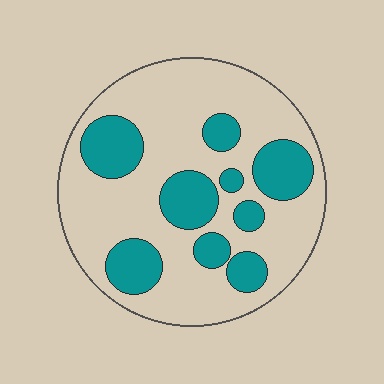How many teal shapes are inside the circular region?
9.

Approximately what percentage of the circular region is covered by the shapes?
Approximately 30%.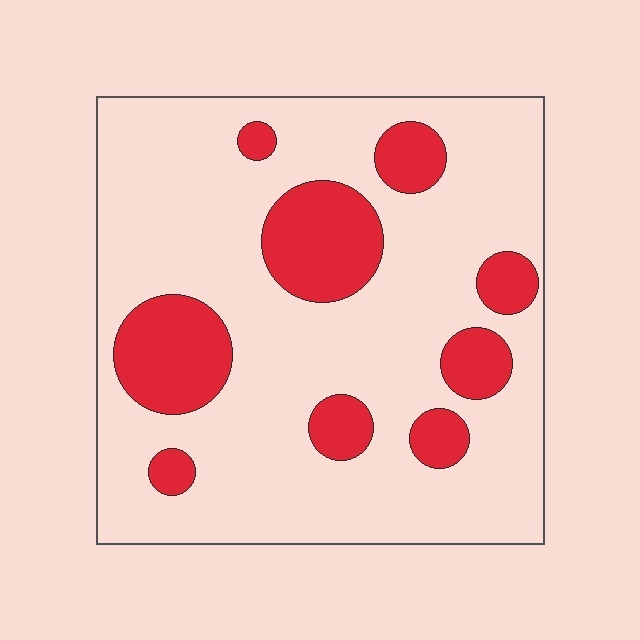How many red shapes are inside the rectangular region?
9.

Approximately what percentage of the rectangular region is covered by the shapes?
Approximately 20%.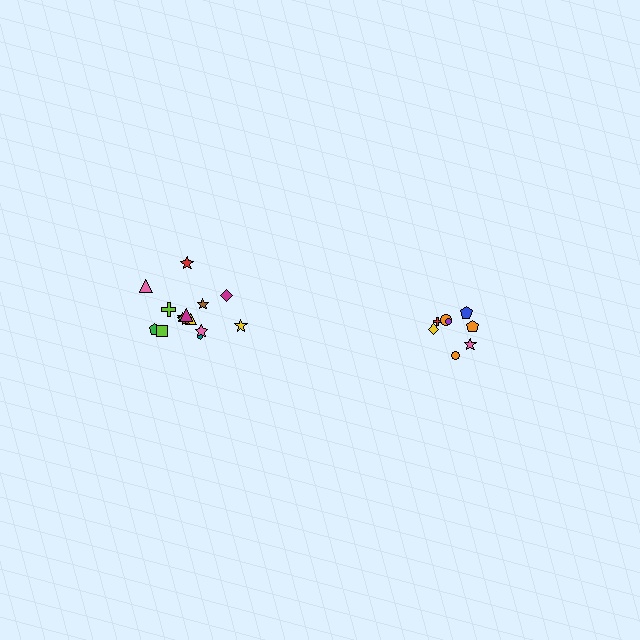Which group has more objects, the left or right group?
The left group.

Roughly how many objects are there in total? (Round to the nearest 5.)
Roughly 25 objects in total.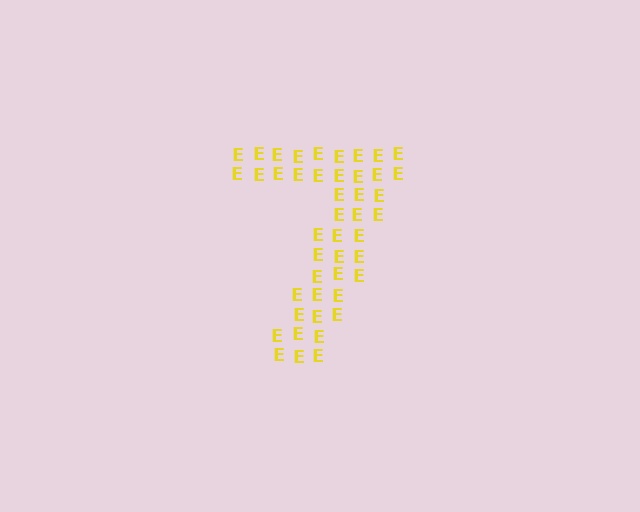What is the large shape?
The large shape is the digit 7.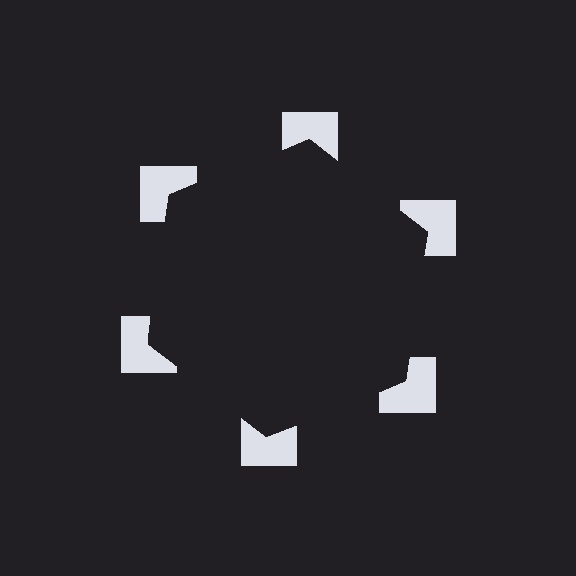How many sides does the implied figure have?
6 sides.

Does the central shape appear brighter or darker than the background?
It typically appears slightly darker than the background, even though no actual brightness change is drawn.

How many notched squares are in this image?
There are 6 — one at each vertex of the illusory hexagon.